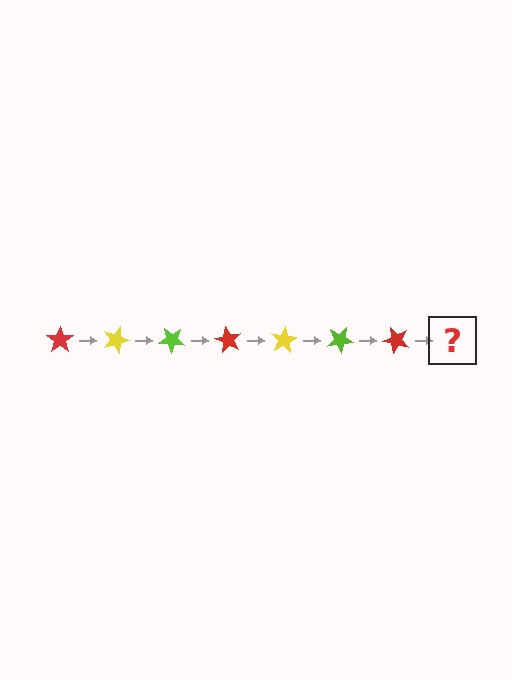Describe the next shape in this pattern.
It should be a yellow star, rotated 140 degrees from the start.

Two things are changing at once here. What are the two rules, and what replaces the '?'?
The two rules are that it rotates 20 degrees each step and the color cycles through red, yellow, and lime. The '?' should be a yellow star, rotated 140 degrees from the start.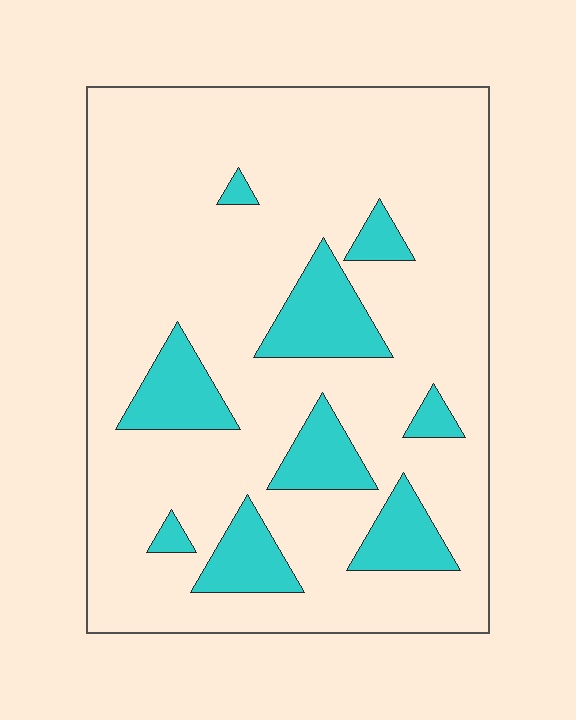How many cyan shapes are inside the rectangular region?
9.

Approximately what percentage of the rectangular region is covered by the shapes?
Approximately 15%.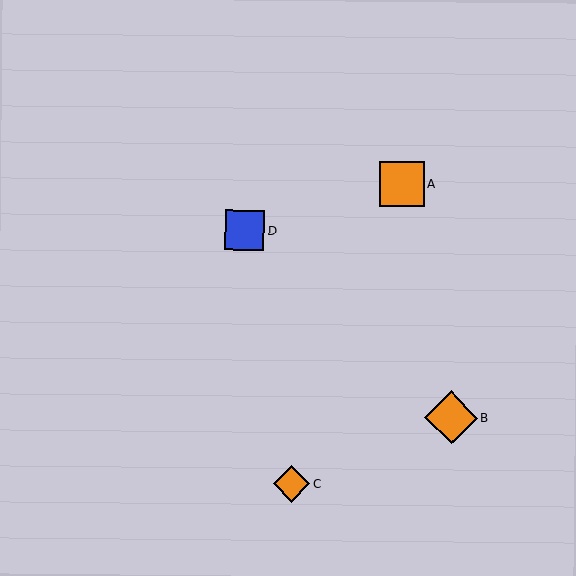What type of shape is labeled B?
Shape B is an orange diamond.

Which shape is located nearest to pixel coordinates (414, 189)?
The orange square (labeled A) at (402, 184) is nearest to that location.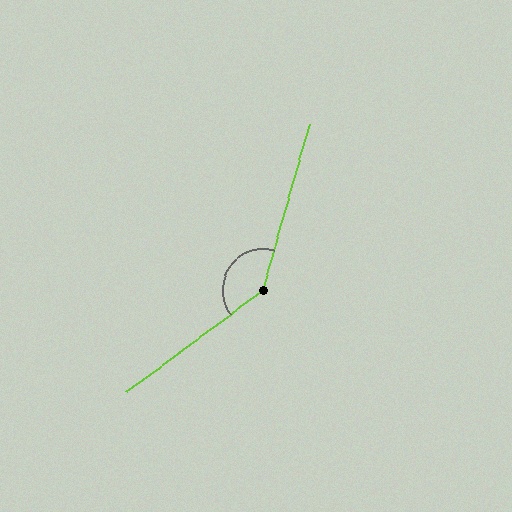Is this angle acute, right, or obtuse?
It is obtuse.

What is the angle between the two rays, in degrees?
Approximately 143 degrees.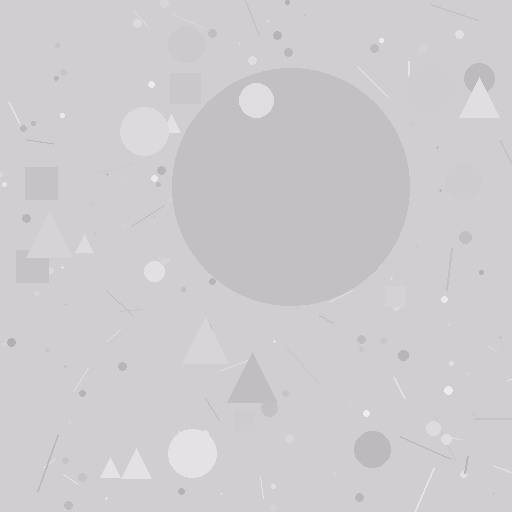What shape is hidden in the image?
A circle is hidden in the image.